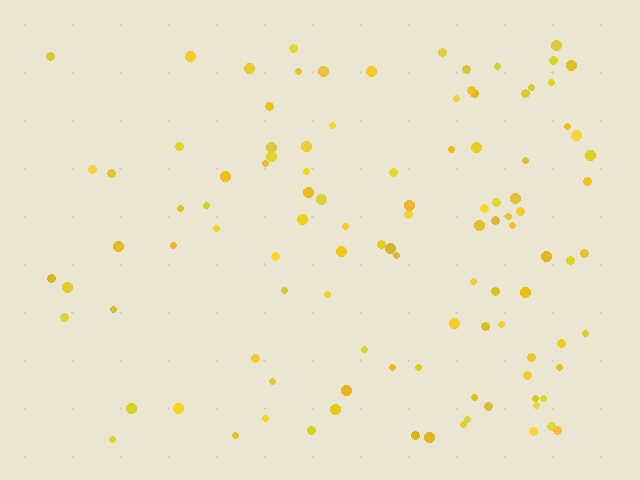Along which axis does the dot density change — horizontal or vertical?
Horizontal.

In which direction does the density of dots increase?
From left to right, with the right side densest.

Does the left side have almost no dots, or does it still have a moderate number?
Still a moderate number, just noticeably fewer than the right.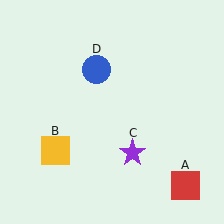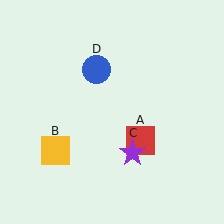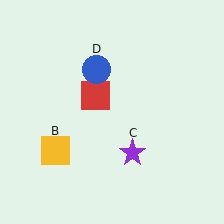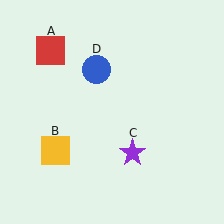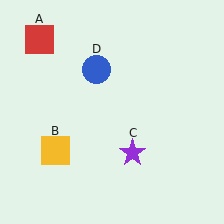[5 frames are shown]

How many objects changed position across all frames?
1 object changed position: red square (object A).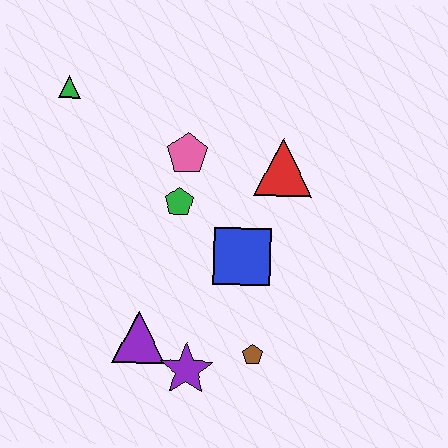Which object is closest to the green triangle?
The pink pentagon is closest to the green triangle.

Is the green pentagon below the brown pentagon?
No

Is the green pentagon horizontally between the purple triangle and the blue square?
Yes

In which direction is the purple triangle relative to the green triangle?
The purple triangle is below the green triangle.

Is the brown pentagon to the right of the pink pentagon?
Yes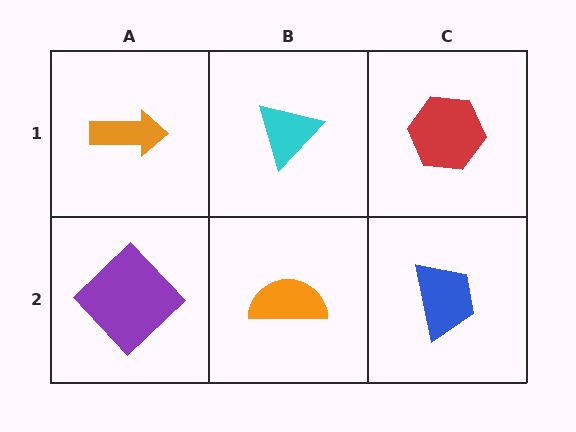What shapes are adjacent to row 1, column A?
A purple diamond (row 2, column A), a cyan triangle (row 1, column B).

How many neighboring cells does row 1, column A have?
2.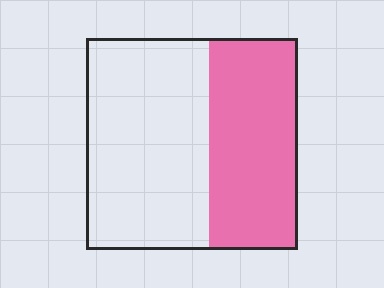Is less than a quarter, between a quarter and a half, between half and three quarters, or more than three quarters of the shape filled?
Between a quarter and a half.